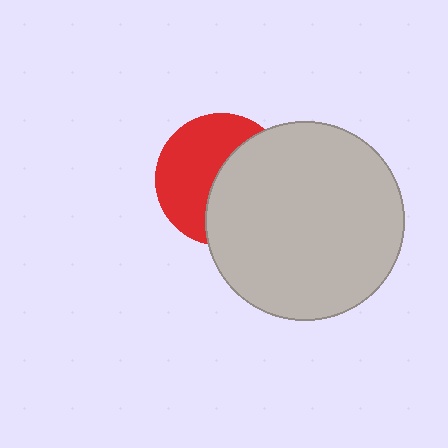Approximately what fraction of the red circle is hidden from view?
Roughly 49% of the red circle is hidden behind the light gray circle.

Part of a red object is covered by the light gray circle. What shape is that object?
It is a circle.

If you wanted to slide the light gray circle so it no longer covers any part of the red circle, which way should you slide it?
Slide it right — that is the most direct way to separate the two shapes.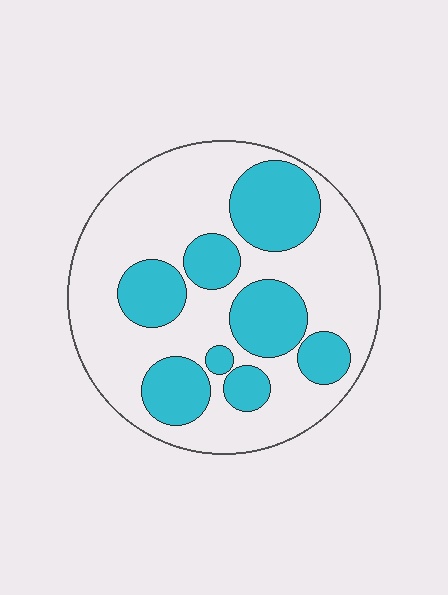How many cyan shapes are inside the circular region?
8.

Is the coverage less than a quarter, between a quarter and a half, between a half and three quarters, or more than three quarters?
Between a quarter and a half.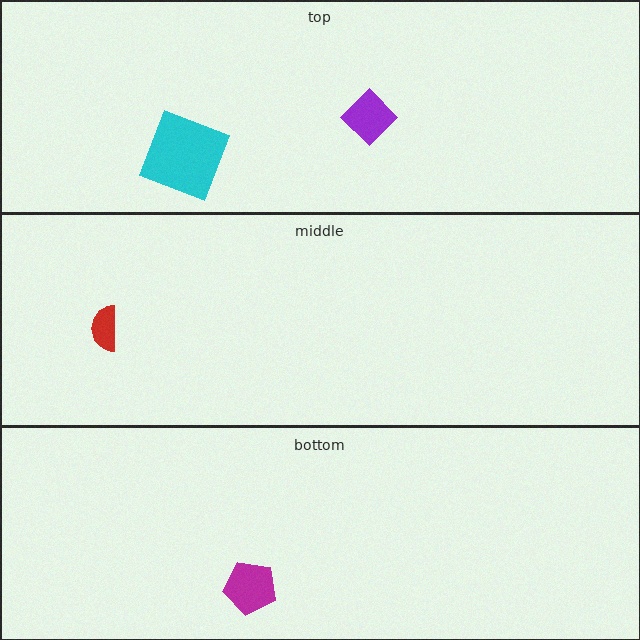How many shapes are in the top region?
2.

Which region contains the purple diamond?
The top region.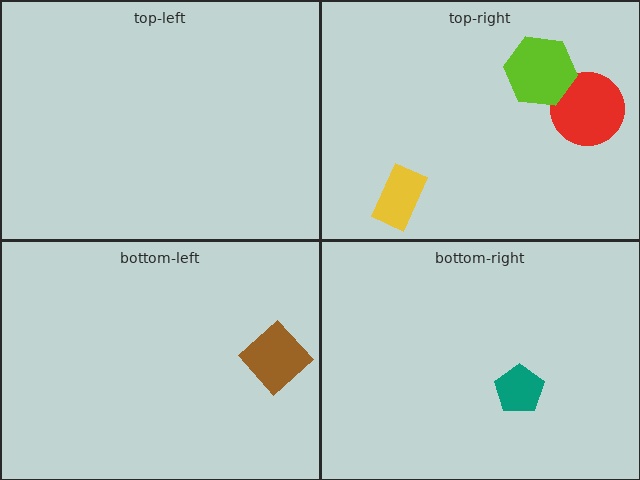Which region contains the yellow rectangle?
The top-right region.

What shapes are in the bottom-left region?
The brown diamond.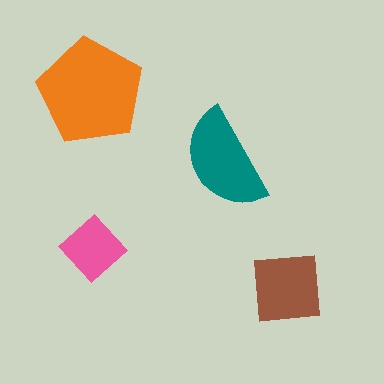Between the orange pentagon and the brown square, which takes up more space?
The orange pentagon.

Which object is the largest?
The orange pentagon.